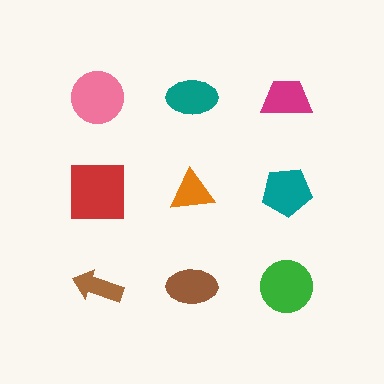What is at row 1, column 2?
A teal ellipse.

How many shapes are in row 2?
3 shapes.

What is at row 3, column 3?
A green circle.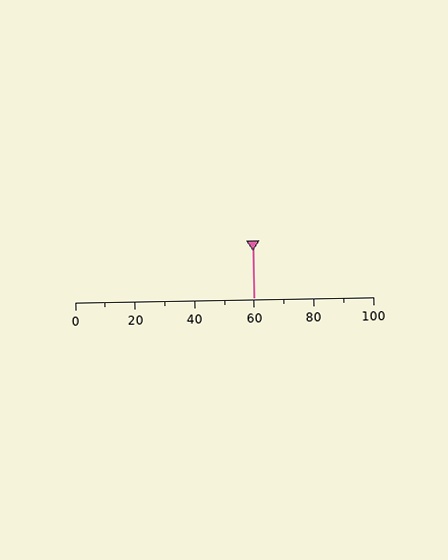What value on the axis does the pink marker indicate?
The marker indicates approximately 60.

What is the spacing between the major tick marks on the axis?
The major ticks are spaced 20 apart.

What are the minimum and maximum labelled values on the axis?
The axis runs from 0 to 100.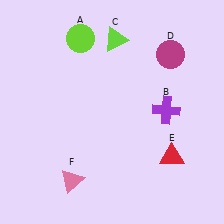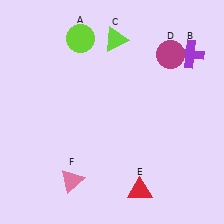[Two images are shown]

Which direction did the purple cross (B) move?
The purple cross (B) moved up.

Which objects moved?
The objects that moved are: the purple cross (B), the red triangle (E).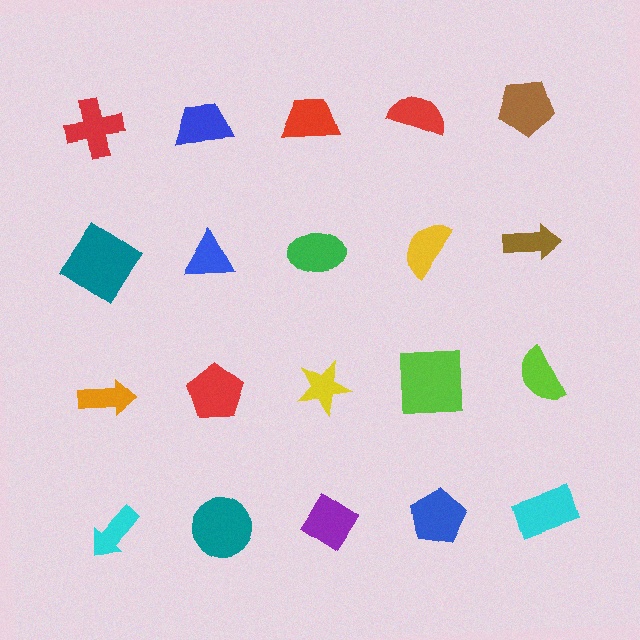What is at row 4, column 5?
A cyan rectangle.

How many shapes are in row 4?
5 shapes.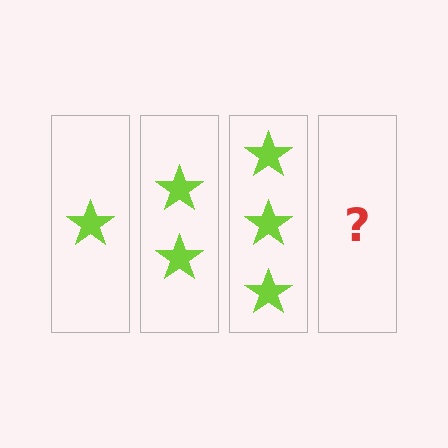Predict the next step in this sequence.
The next step is 4 stars.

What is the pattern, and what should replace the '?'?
The pattern is that each step adds one more star. The '?' should be 4 stars.